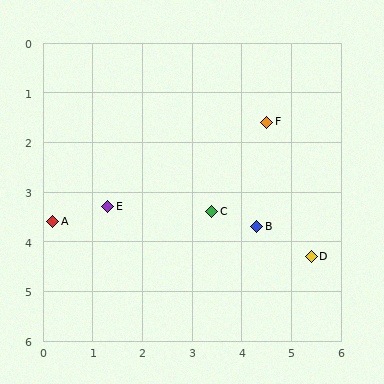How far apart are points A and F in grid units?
Points A and F are about 4.7 grid units apart.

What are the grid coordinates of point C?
Point C is at approximately (3.4, 3.4).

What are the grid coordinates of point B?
Point B is at approximately (4.3, 3.7).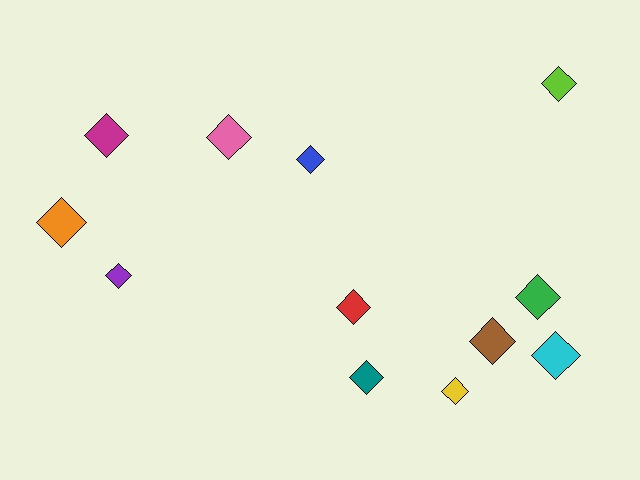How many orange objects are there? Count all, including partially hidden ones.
There is 1 orange object.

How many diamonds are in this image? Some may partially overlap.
There are 12 diamonds.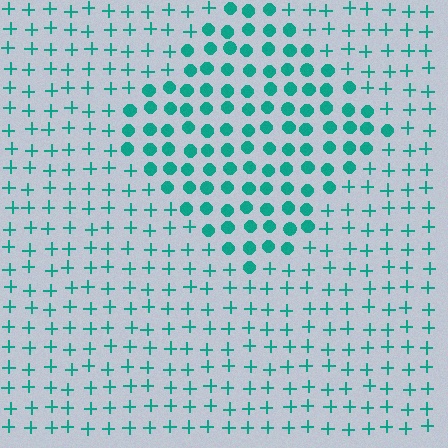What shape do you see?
I see a diamond.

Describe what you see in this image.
The image is filled with small teal elements arranged in a uniform grid. A diamond-shaped region contains circles, while the surrounding area contains plus signs. The boundary is defined purely by the change in element shape.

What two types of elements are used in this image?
The image uses circles inside the diamond region and plus signs outside it.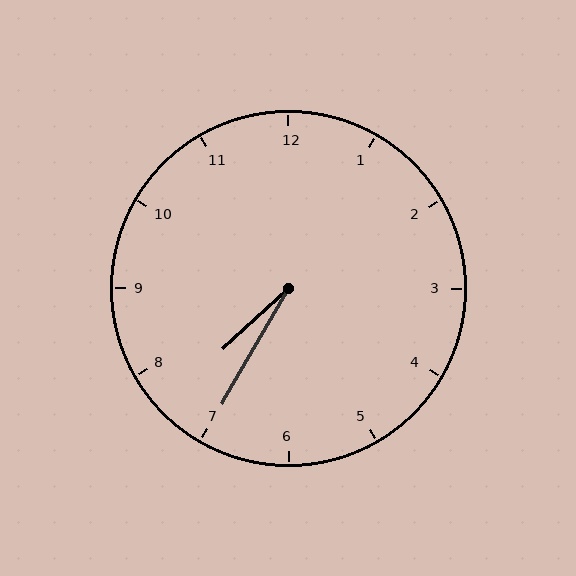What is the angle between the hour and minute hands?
Approximately 18 degrees.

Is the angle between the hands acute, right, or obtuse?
It is acute.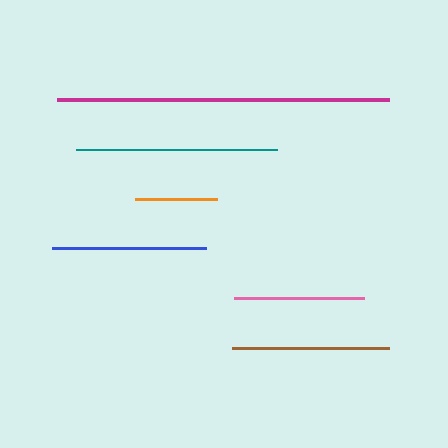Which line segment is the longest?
The magenta line is the longest at approximately 332 pixels.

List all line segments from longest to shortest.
From longest to shortest: magenta, teal, brown, blue, pink, orange.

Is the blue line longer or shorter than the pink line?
The blue line is longer than the pink line.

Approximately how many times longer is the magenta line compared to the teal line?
The magenta line is approximately 1.7 times the length of the teal line.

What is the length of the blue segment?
The blue segment is approximately 154 pixels long.